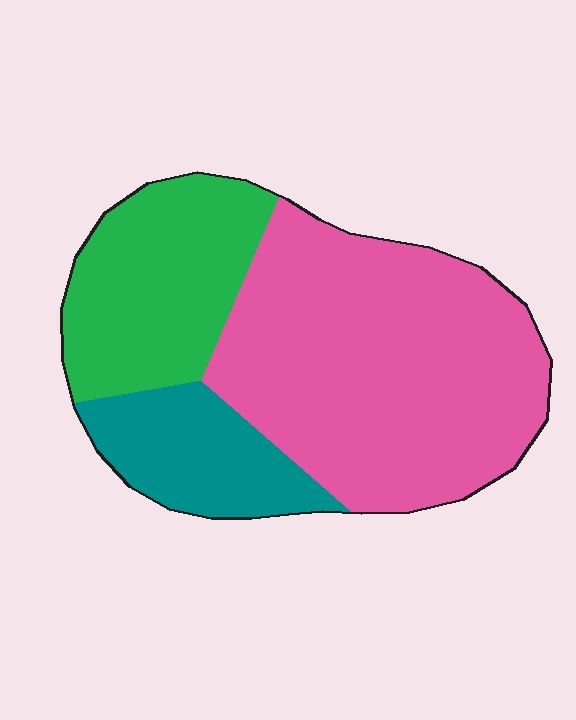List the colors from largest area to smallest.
From largest to smallest: pink, green, teal.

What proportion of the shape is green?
Green takes up about one quarter (1/4) of the shape.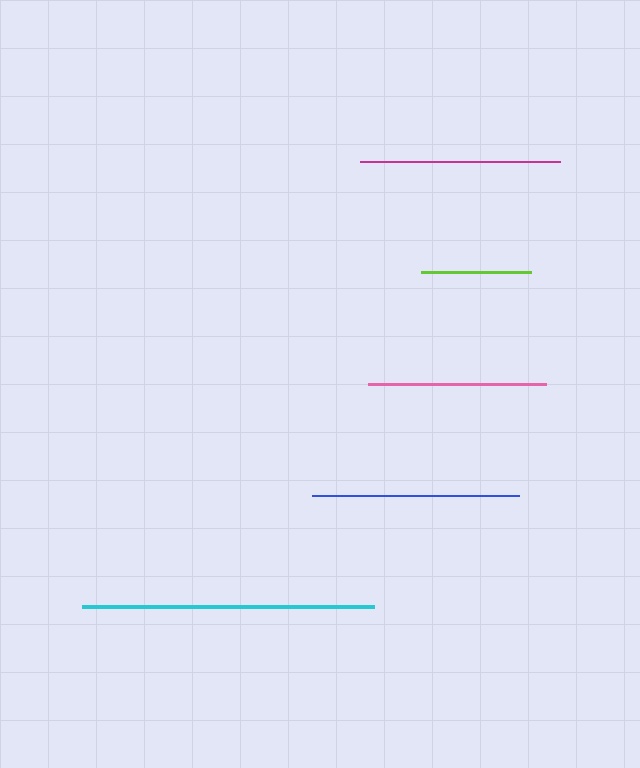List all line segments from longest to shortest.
From longest to shortest: cyan, blue, magenta, pink, lime.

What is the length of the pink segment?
The pink segment is approximately 178 pixels long.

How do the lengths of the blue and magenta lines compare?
The blue and magenta lines are approximately the same length.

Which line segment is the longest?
The cyan line is the longest at approximately 292 pixels.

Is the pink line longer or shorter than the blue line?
The blue line is longer than the pink line.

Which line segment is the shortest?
The lime line is the shortest at approximately 110 pixels.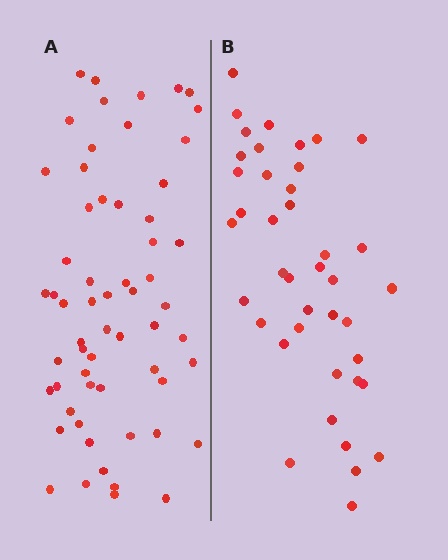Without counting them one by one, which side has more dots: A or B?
Region A (the left region) has more dots.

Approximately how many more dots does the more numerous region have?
Region A has approximately 20 more dots than region B.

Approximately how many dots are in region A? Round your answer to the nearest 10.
About 60 dots.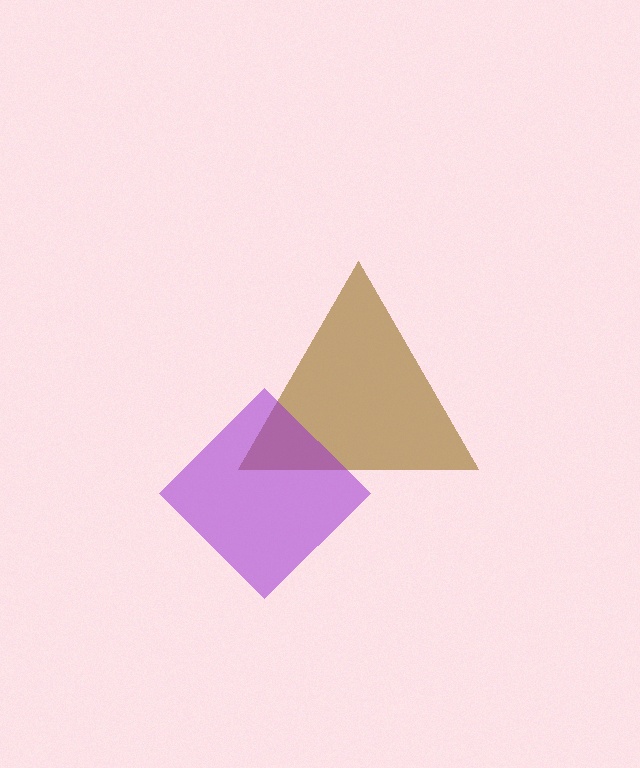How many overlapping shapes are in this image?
There are 2 overlapping shapes in the image.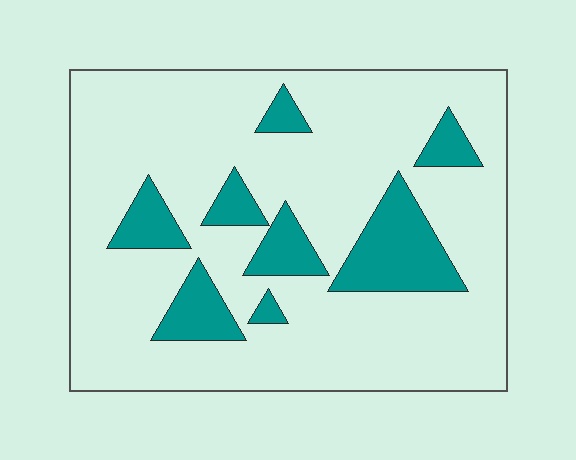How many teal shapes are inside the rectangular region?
8.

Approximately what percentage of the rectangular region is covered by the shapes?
Approximately 20%.